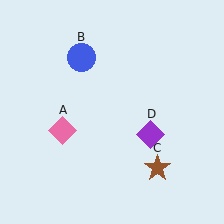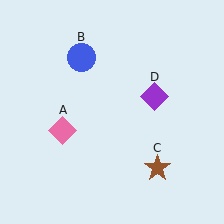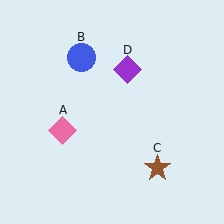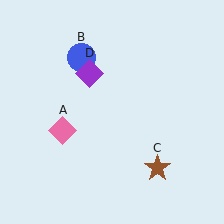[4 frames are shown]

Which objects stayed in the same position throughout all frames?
Pink diamond (object A) and blue circle (object B) and brown star (object C) remained stationary.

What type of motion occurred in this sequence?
The purple diamond (object D) rotated counterclockwise around the center of the scene.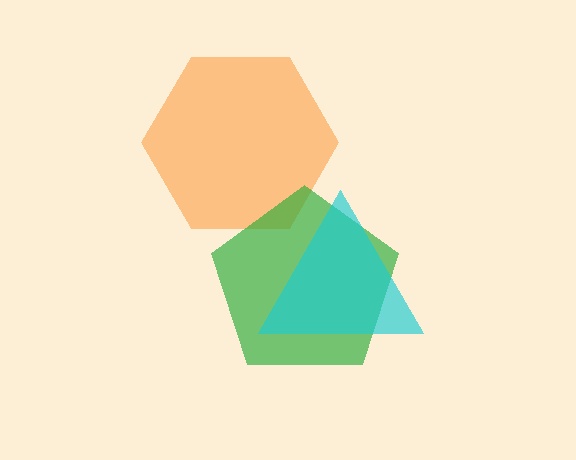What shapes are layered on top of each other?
The layered shapes are: an orange hexagon, a green pentagon, a cyan triangle.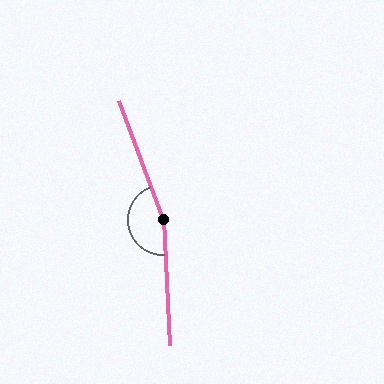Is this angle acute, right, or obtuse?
It is obtuse.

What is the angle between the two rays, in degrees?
Approximately 163 degrees.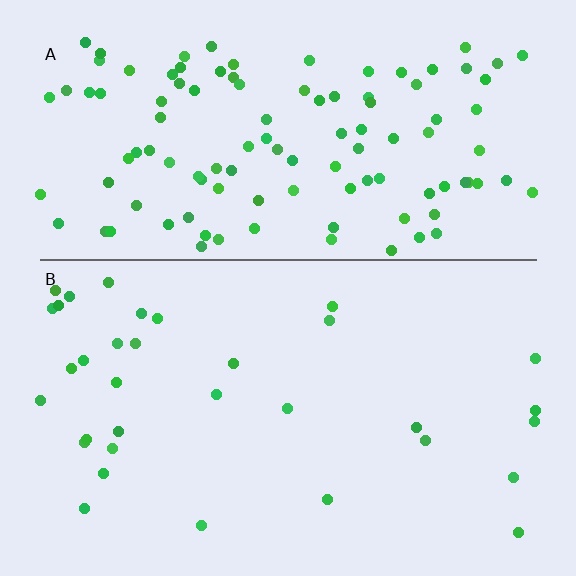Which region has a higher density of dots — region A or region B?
A (the top).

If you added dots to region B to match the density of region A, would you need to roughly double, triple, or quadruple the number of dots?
Approximately triple.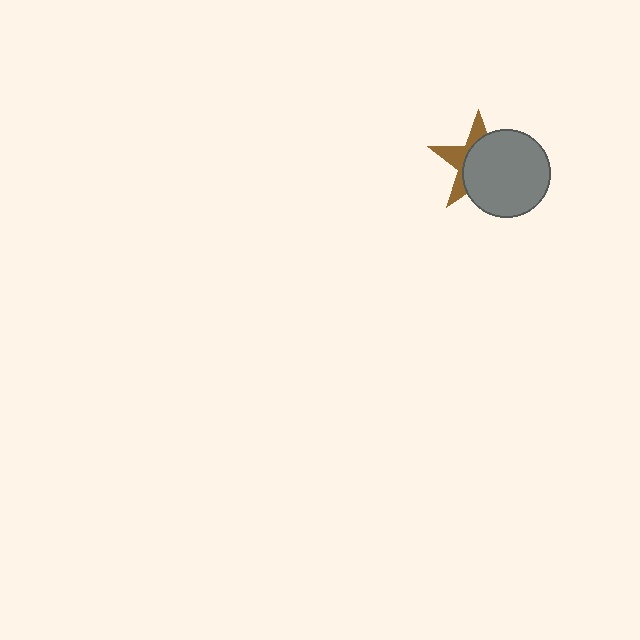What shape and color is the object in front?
The object in front is a gray circle.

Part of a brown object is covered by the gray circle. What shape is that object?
It is a star.